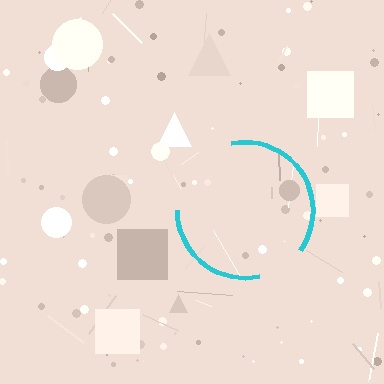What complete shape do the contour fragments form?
The contour fragments form a circle.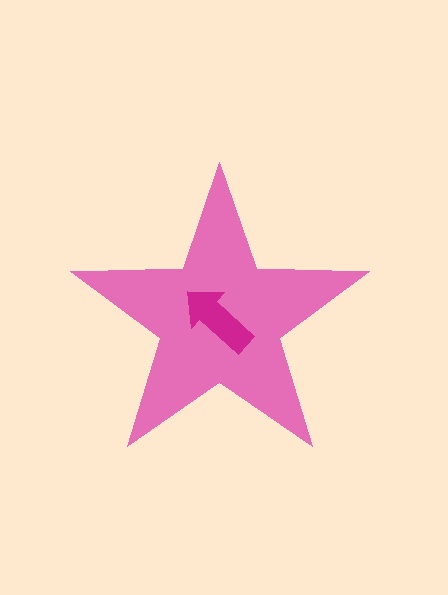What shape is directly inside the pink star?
The magenta arrow.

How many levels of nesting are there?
2.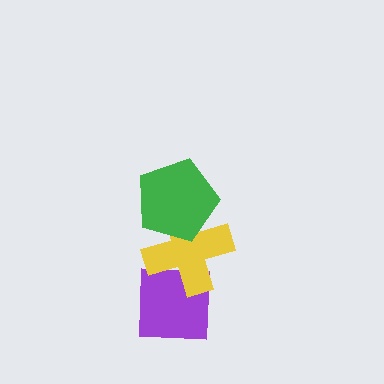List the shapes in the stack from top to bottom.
From top to bottom: the green pentagon, the yellow cross, the purple square.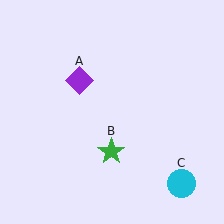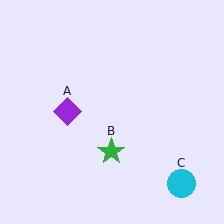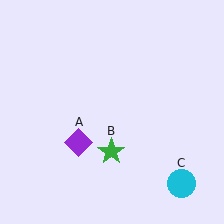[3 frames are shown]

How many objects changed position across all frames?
1 object changed position: purple diamond (object A).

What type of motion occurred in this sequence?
The purple diamond (object A) rotated counterclockwise around the center of the scene.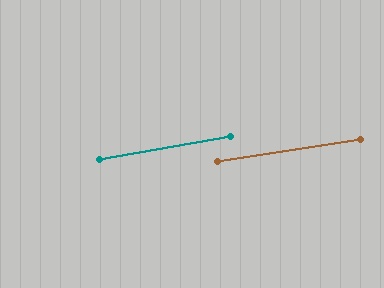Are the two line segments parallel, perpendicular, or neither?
Parallel — their directions differ by only 0.9°.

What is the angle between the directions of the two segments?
Approximately 1 degree.